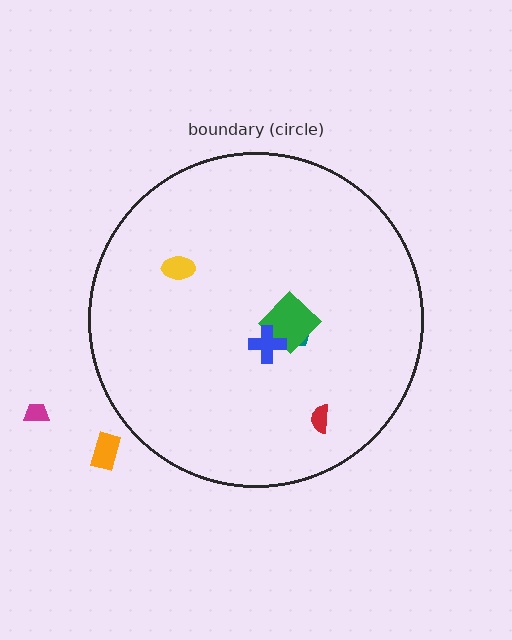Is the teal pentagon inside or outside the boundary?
Inside.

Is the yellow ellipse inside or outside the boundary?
Inside.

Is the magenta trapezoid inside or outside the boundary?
Outside.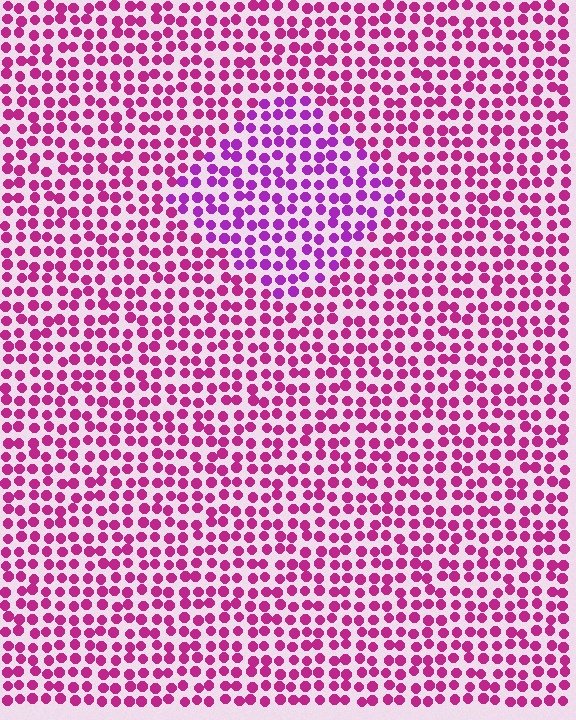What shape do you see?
I see a diamond.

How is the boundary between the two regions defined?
The boundary is defined purely by a slight shift in hue (about 29 degrees). Spacing, size, and orientation are identical on both sides.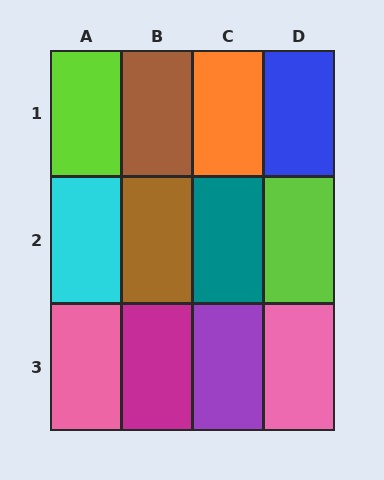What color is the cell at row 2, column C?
Teal.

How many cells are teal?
1 cell is teal.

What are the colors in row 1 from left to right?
Lime, brown, orange, blue.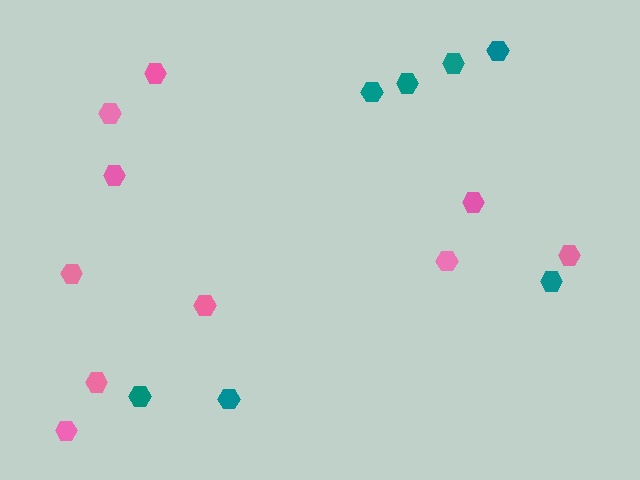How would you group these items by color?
There are 2 groups: one group of teal hexagons (7) and one group of pink hexagons (10).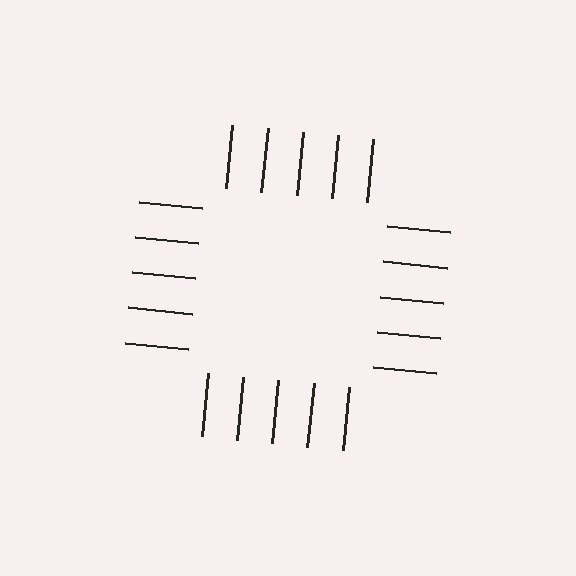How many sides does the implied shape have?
4 sides — the line-ends trace a square.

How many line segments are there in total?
20 — 5 along each of the 4 edges.